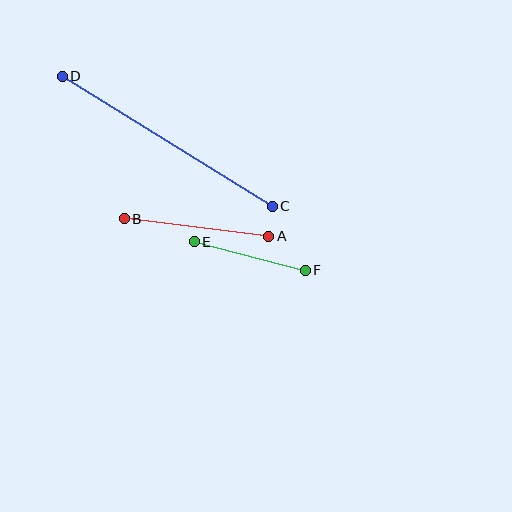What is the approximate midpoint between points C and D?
The midpoint is at approximately (167, 141) pixels.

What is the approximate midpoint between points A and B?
The midpoint is at approximately (196, 228) pixels.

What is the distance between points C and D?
The distance is approximately 247 pixels.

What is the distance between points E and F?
The distance is approximately 114 pixels.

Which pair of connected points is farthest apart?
Points C and D are farthest apart.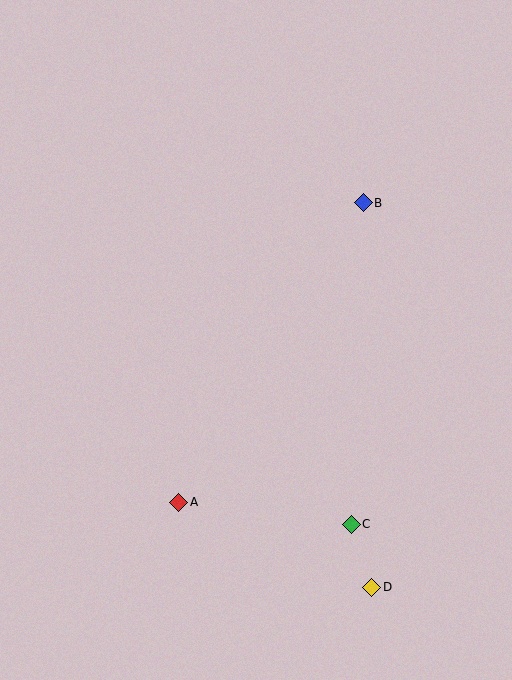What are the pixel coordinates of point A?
Point A is at (179, 502).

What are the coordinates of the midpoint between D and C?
The midpoint between D and C is at (362, 556).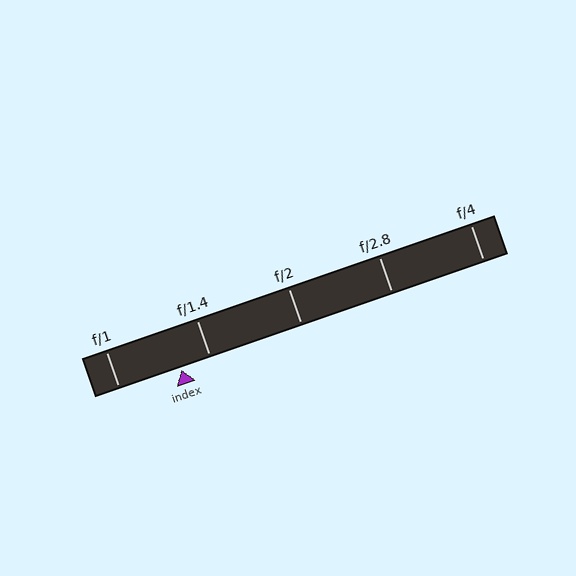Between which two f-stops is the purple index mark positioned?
The index mark is between f/1 and f/1.4.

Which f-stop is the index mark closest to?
The index mark is closest to f/1.4.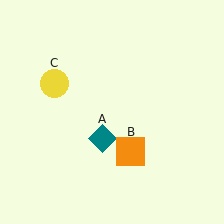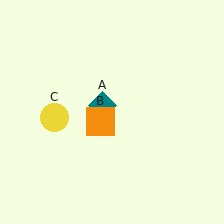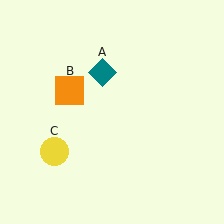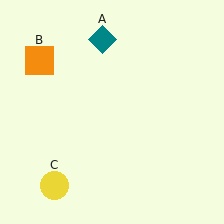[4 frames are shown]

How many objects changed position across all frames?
3 objects changed position: teal diamond (object A), orange square (object B), yellow circle (object C).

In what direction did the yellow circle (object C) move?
The yellow circle (object C) moved down.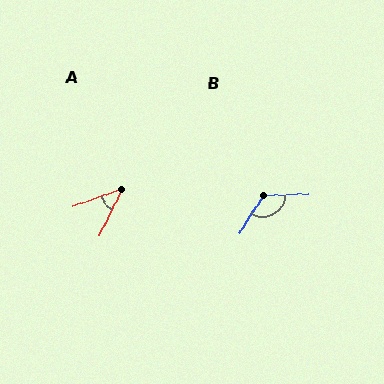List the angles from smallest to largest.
A (44°), B (124°).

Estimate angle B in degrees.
Approximately 124 degrees.